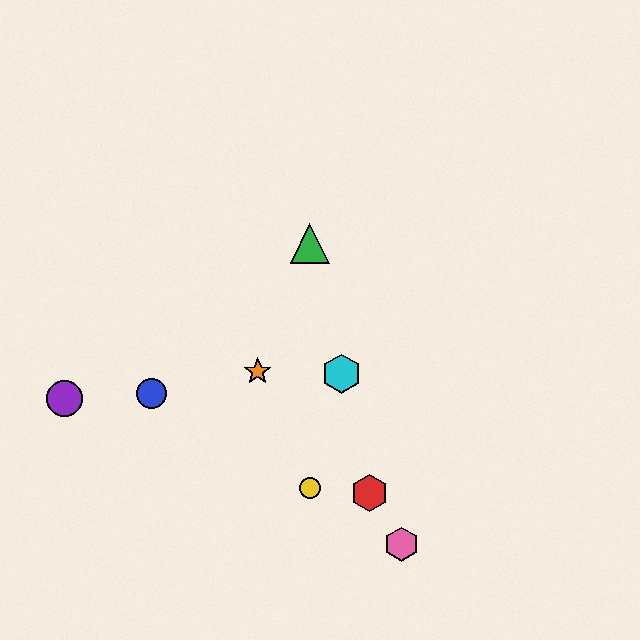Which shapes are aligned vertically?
The green triangle, the yellow circle are aligned vertically.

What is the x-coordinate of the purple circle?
The purple circle is at x≈64.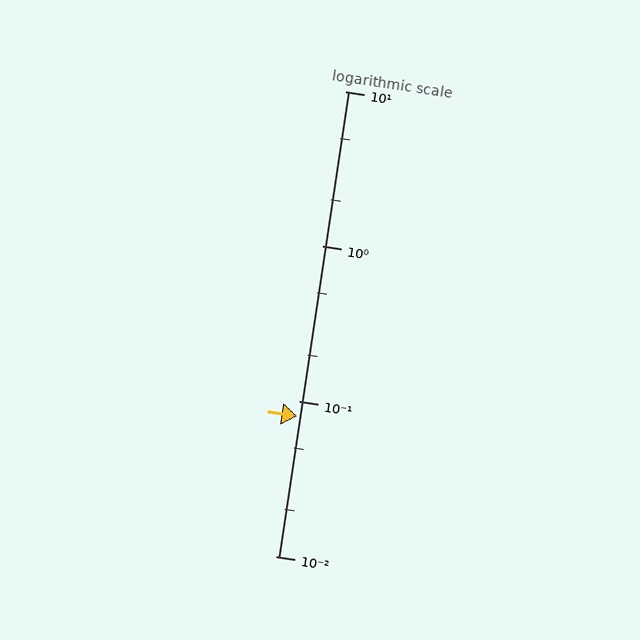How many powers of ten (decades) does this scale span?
The scale spans 3 decades, from 0.01 to 10.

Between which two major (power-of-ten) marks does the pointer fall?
The pointer is between 0.01 and 0.1.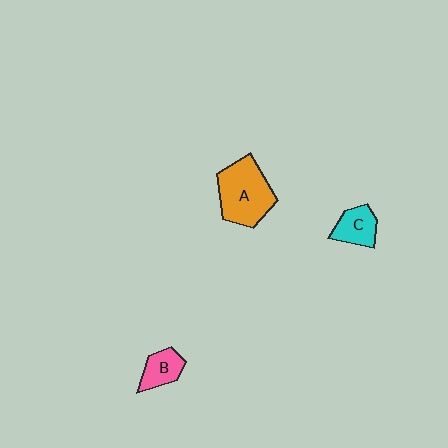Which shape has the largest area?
Shape A (orange).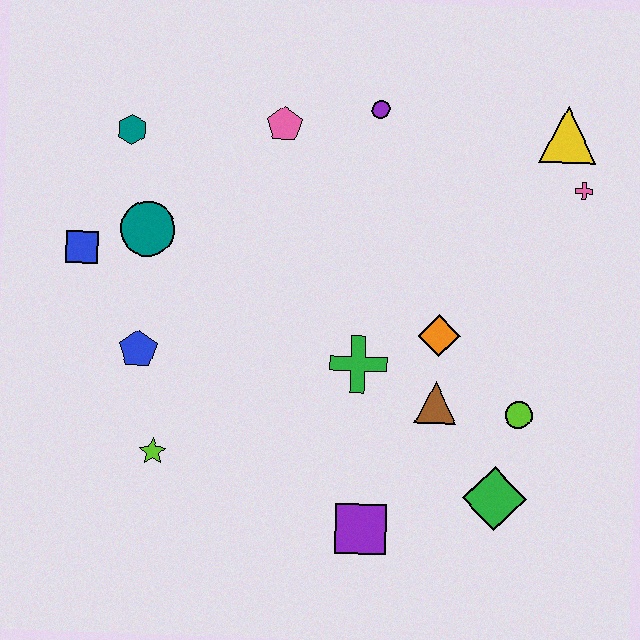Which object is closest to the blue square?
The teal circle is closest to the blue square.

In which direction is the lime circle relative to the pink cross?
The lime circle is below the pink cross.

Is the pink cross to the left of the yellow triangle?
No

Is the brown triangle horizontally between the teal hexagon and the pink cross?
Yes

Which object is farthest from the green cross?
The teal hexagon is farthest from the green cross.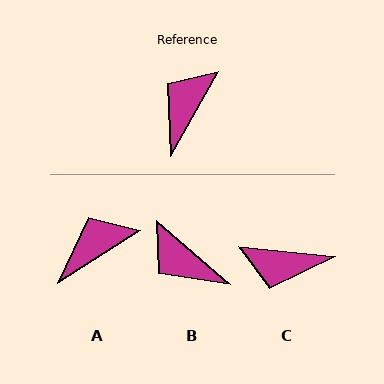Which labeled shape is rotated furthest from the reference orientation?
C, about 114 degrees away.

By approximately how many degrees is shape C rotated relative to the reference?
Approximately 114 degrees counter-clockwise.